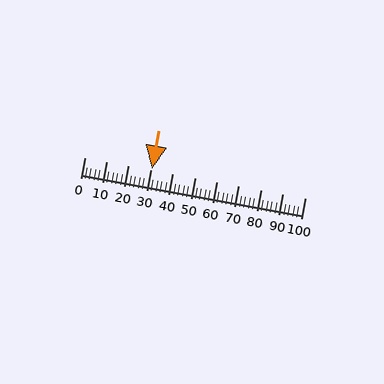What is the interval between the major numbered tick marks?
The major tick marks are spaced 10 units apart.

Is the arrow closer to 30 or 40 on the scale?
The arrow is closer to 30.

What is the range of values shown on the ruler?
The ruler shows values from 0 to 100.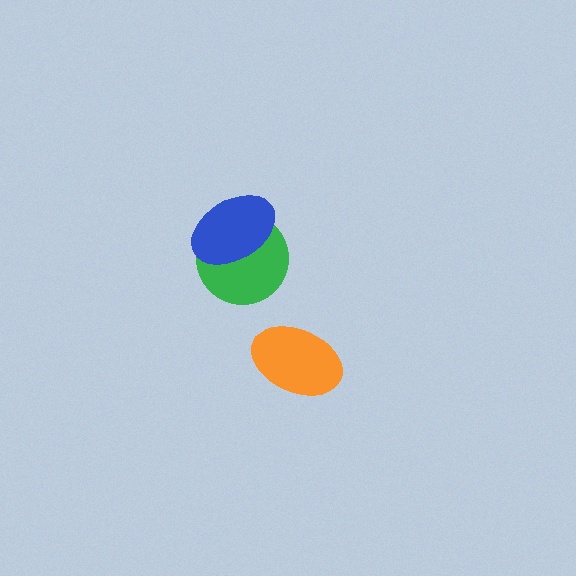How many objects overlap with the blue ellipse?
1 object overlaps with the blue ellipse.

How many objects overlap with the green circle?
1 object overlaps with the green circle.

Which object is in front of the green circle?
The blue ellipse is in front of the green circle.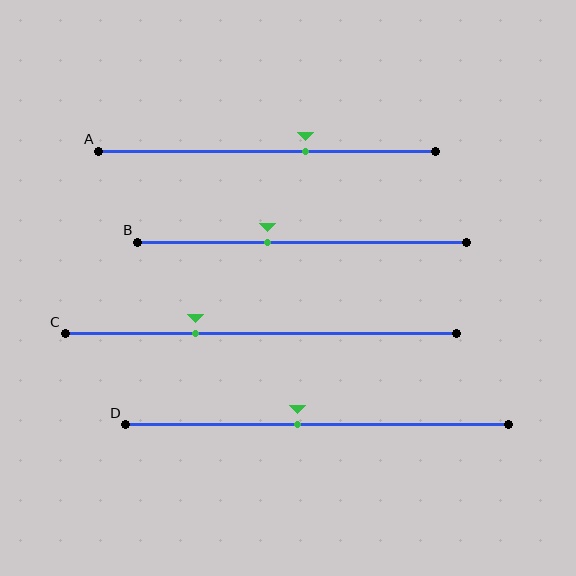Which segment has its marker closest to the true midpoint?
Segment D has its marker closest to the true midpoint.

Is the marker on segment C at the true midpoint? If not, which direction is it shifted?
No, the marker on segment C is shifted to the left by about 17% of the segment length.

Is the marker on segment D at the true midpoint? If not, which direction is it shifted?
No, the marker on segment D is shifted to the left by about 5% of the segment length.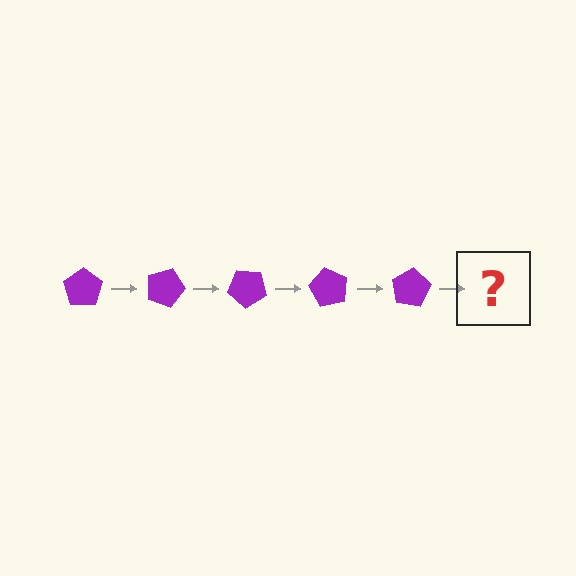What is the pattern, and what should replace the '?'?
The pattern is that the pentagon rotates 20 degrees each step. The '?' should be a purple pentagon rotated 100 degrees.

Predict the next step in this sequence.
The next step is a purple pentagon rotated 100 degrees.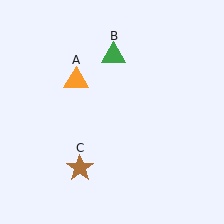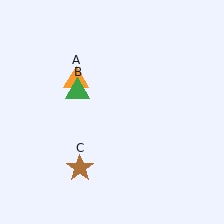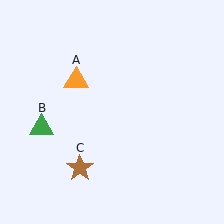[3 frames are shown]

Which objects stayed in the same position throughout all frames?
Orange triangle (object A) and brown star (object C) remained stationary.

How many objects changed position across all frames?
1 object changed position: green triangle (object B).